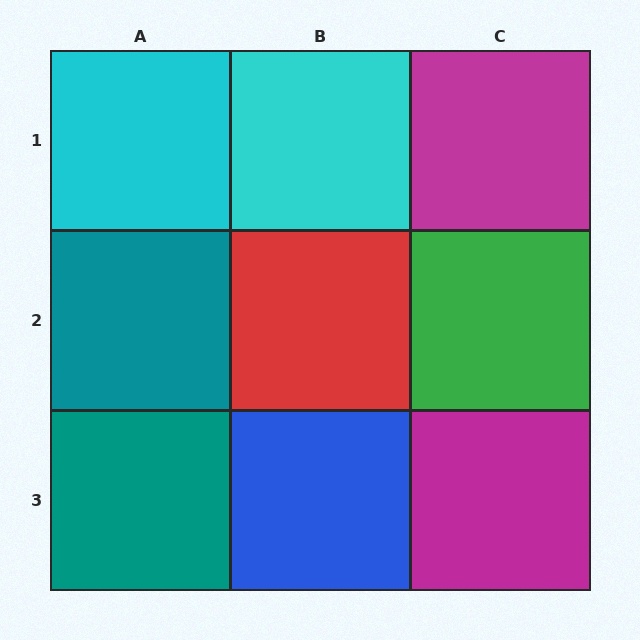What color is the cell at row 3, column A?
Teal.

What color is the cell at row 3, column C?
Magenta.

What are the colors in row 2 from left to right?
Teal, red, green.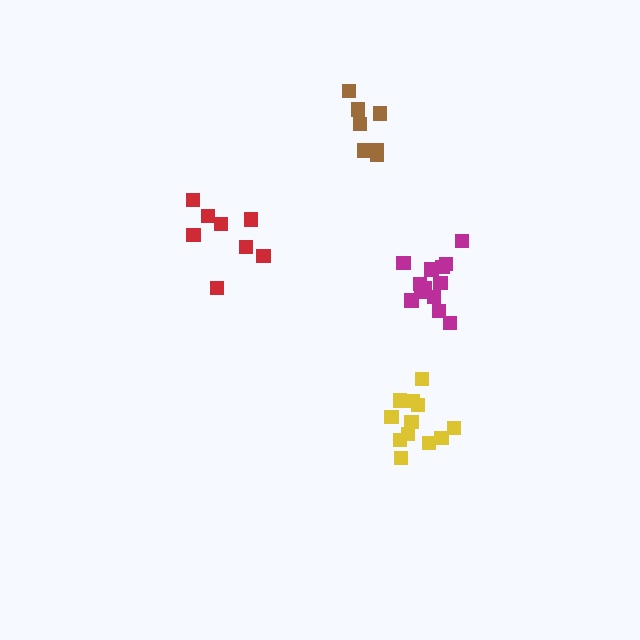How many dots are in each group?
Group 1: 12 dots, Group 2: 7 dots, Group 3: 13 dots, Group 4: 8 dots (40 total).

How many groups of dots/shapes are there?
There are 4 groups.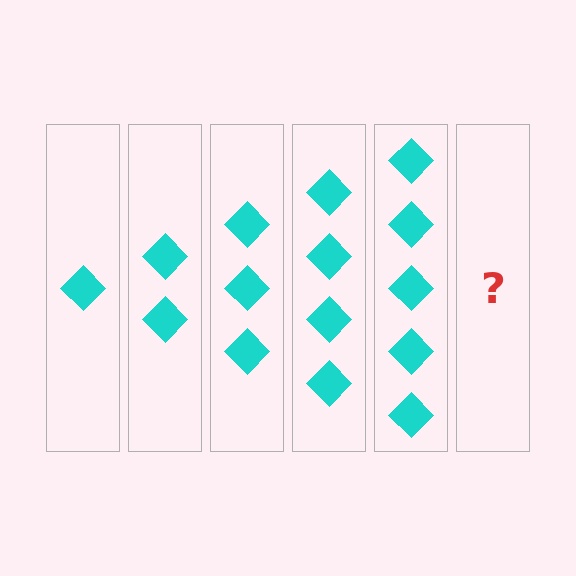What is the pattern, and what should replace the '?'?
The pattern is that each step adds one more diamond. The '?' should be 6 diamonds.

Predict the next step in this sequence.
The next step is 6 diamonds.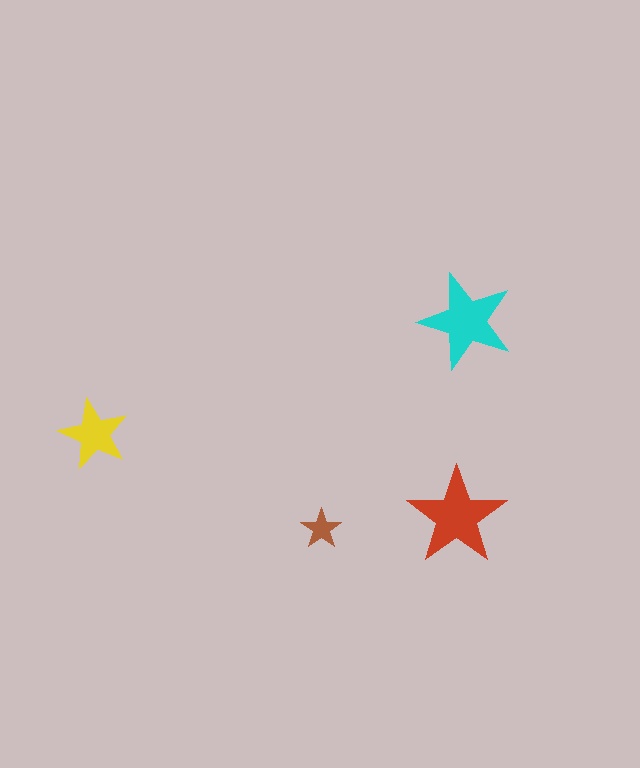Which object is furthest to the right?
The cyan star is rightmost.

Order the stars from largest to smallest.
the red one, the cyan one, the yellow one, the brown one.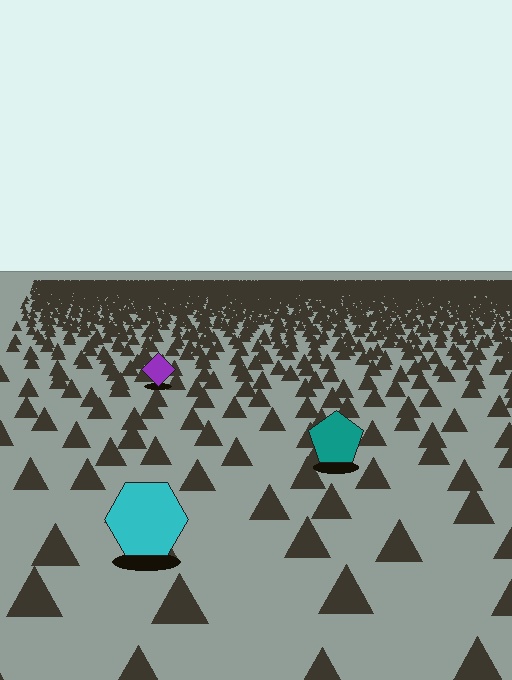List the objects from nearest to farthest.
From nearest to farthest: the cyan hexagon, the teal pentagon, the purple diamond.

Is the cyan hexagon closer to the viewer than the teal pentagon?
Yes. The cyan hexagon is closer — you can tell from the texture gradient: the ground texture is coarser near it.